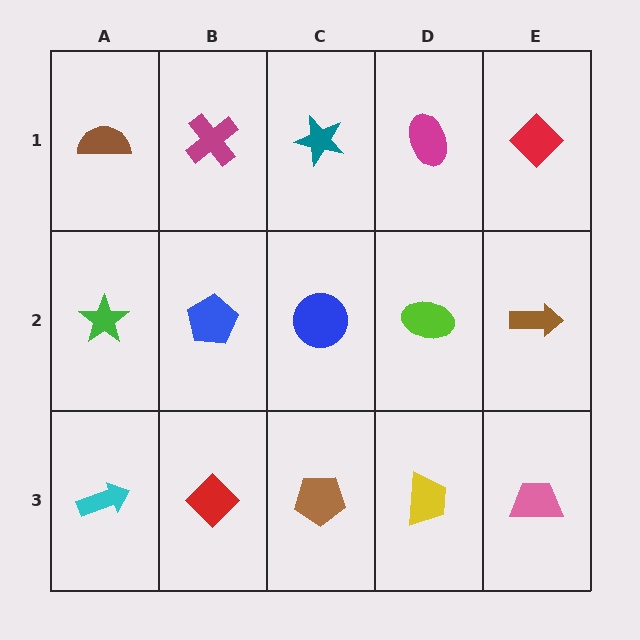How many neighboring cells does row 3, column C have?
3.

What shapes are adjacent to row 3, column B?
A blue pentagon (row 2, column B), a cyan arrow (row 3, column A), a brown pentagon (row 3, column C).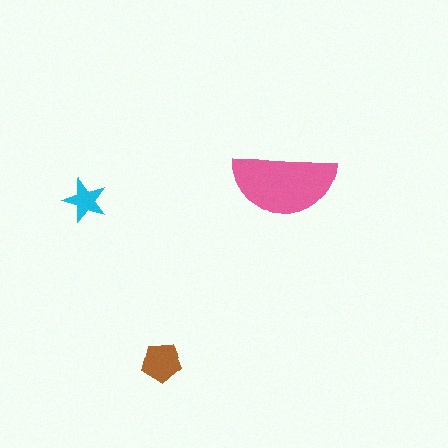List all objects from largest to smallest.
The pink semicircle, the brown pentagon, the cyan star.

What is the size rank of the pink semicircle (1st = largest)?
1st.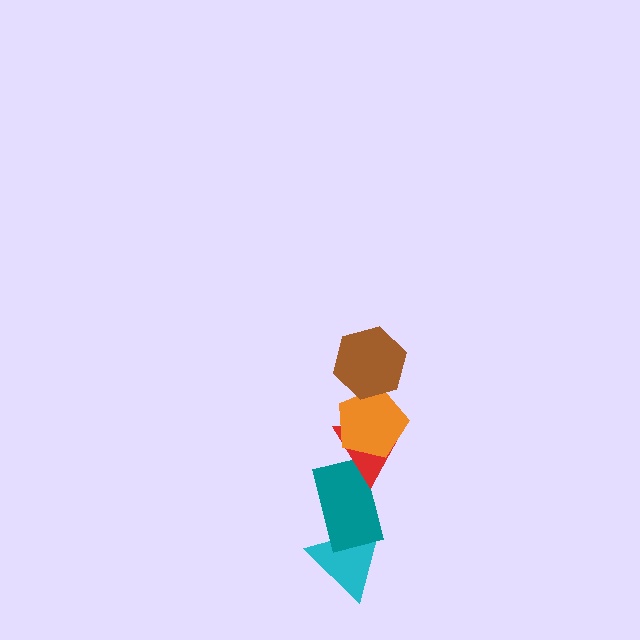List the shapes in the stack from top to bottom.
From top to bottom: the brown hexagon, the orange pentagon, the red triangle, the teal rectangle, the cyan triangle.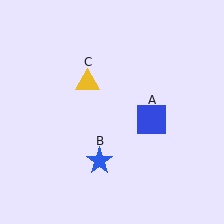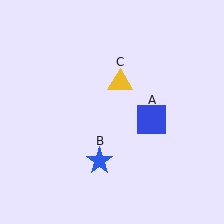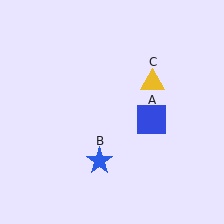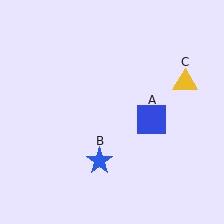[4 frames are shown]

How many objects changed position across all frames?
1 object changed position: yellow triangle (object C).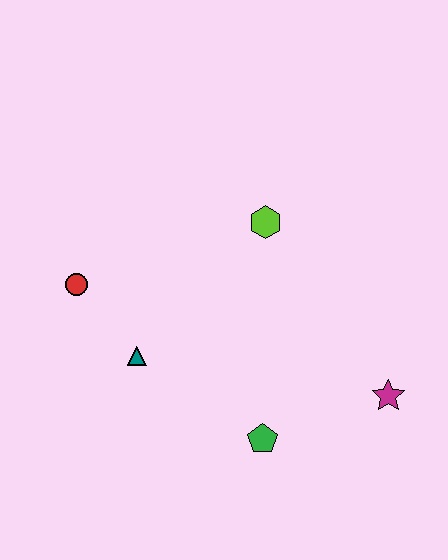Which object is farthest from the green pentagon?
The red circle is farthest from the green pentagon.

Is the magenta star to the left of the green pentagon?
No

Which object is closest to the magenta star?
The green pentagon is closest to the magenta star.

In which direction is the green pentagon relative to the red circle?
The green pentagon is to the right of the red circle.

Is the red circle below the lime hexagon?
Yes